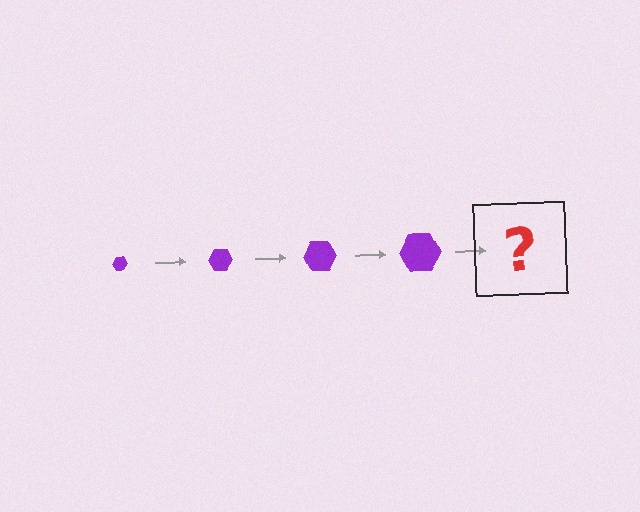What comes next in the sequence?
The next element should be a purple hexagon, larger than the previous one.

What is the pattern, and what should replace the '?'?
The pattern is that the hexagon gets progressively larger each step. The '?' should be a purple hexagon, larger than the previous one.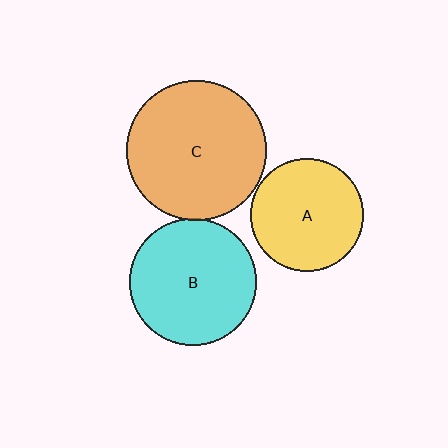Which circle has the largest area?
Circle C (orange).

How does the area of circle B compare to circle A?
Approximately 1.3 times.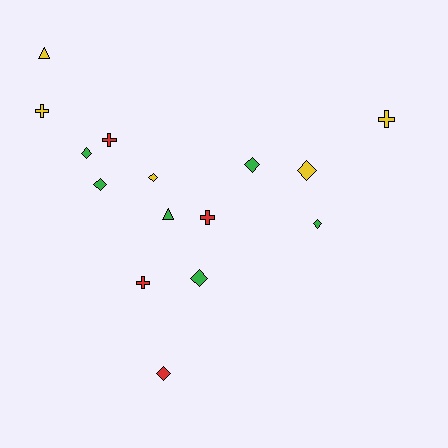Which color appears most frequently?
Green, with 6 objects.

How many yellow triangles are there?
There is 1 yellow triangle.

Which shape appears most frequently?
Diamond, with 8 objects.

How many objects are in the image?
There are 15 objects.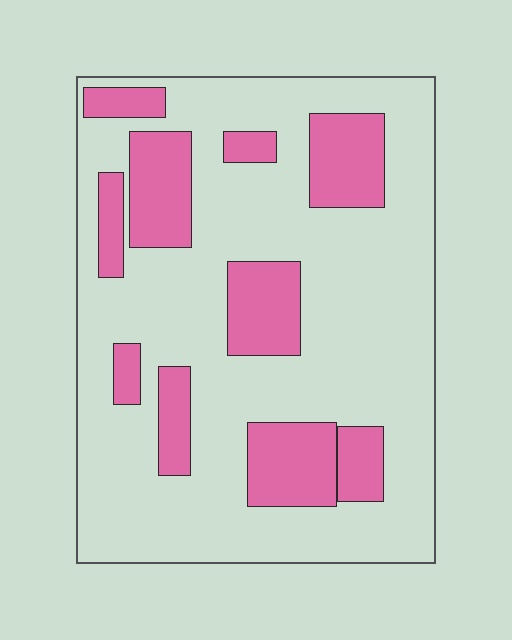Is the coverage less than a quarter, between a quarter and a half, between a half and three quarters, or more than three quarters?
Between a quarter and a half.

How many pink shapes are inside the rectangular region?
10.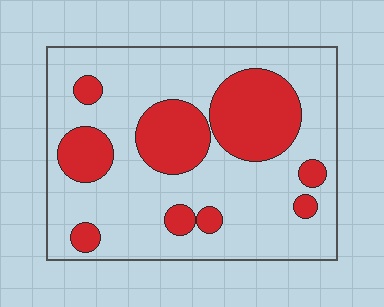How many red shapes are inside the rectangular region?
9.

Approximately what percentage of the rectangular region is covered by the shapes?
Approximately 30%.